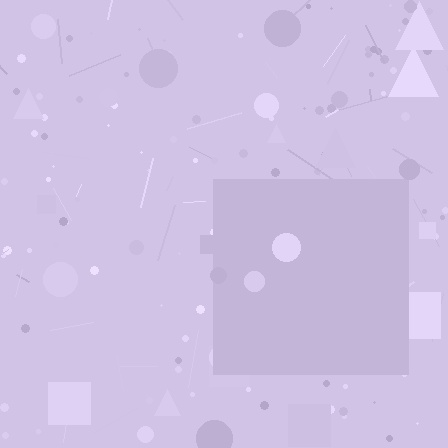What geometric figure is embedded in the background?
A square is embedded in the background.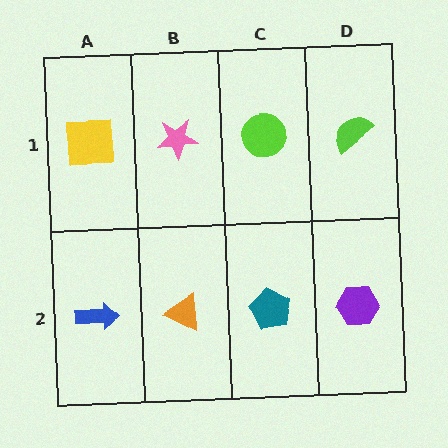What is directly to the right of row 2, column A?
An orange triangle.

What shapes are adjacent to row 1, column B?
An orange triangle (row 2, column B), a yellow square (row 1, column A), a lime circle (row 1, column C).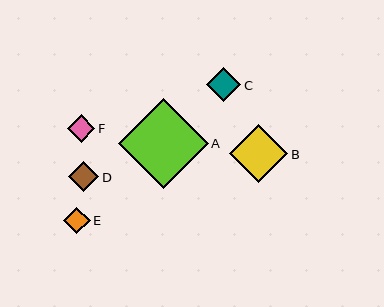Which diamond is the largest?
Diamond A is the largest with a size of approximately 90 pixels.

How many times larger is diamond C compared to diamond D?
Diamond C is approximately 1.2 times the size of diamond D.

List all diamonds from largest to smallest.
From largest to smallest: A, B, C, D, F, E.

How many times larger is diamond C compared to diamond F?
Diamond C is approximately 1.3 times the size of diamond F.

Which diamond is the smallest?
Diamond E is the smallest with a size of approximately 26 pixels.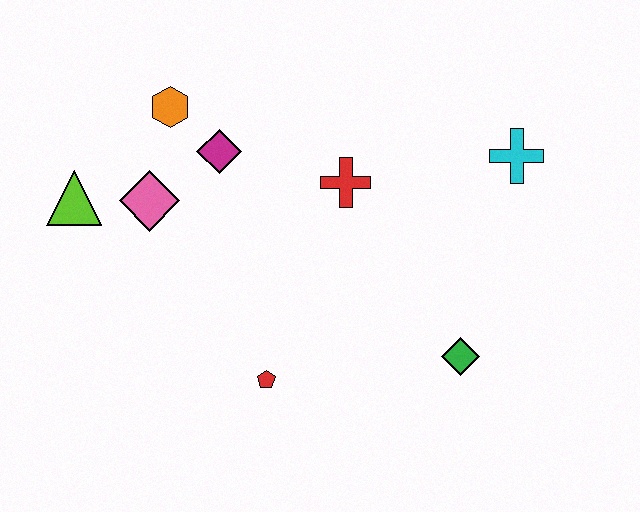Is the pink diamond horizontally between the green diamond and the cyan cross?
No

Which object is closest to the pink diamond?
The lime triangle is closest to the pink diamond.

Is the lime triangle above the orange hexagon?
No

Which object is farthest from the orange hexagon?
The green diamond is farthest from the orange hexagon.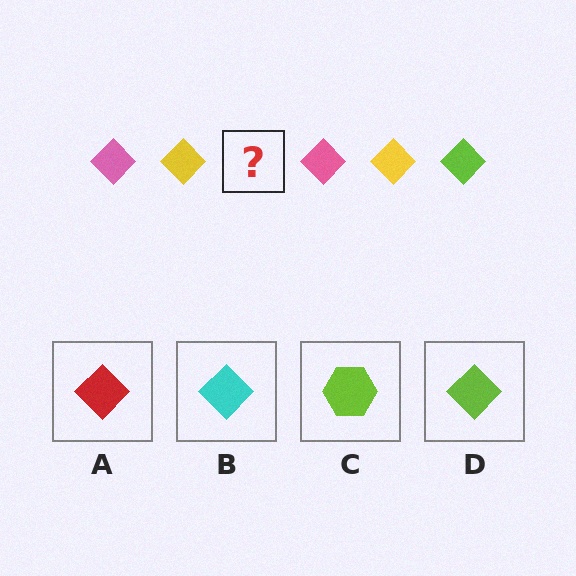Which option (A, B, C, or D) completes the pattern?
D.